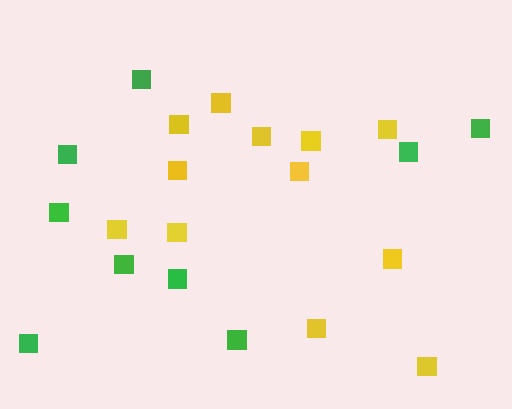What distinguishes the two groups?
There are 2 groups: one group of yellow squares (12) and one group of green squares (9).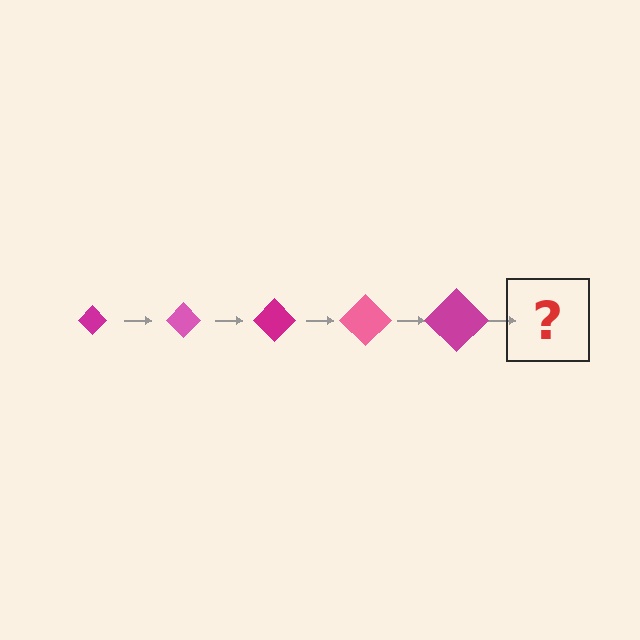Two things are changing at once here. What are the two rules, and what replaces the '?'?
The two rules are that the diamond grows larger each step and the color cycles through magenta and pink. The '?' should be a pink diamond, larger than the previous one.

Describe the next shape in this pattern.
It should be a pink diamond, larger than the previous one.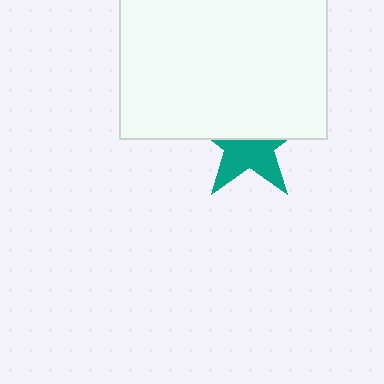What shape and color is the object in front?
The object in front is a white rectangle.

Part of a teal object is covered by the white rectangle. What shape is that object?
It is a star.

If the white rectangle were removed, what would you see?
You would see the complete teal star.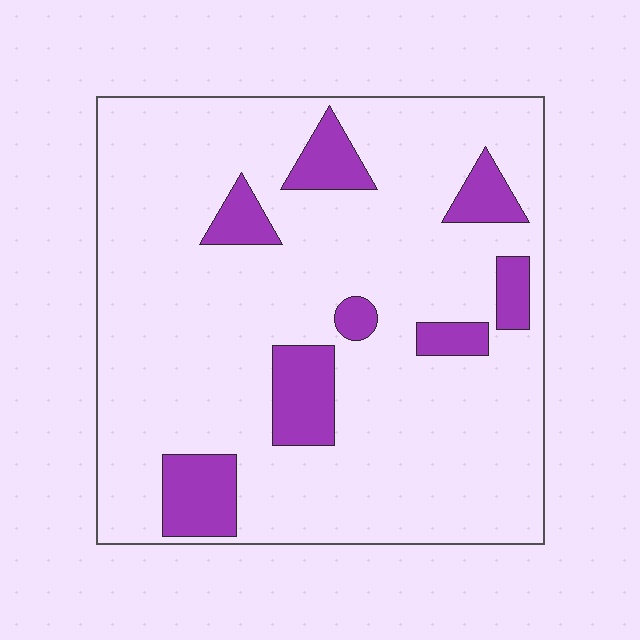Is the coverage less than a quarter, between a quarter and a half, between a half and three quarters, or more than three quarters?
Less than a quarter.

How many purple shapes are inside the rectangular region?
8.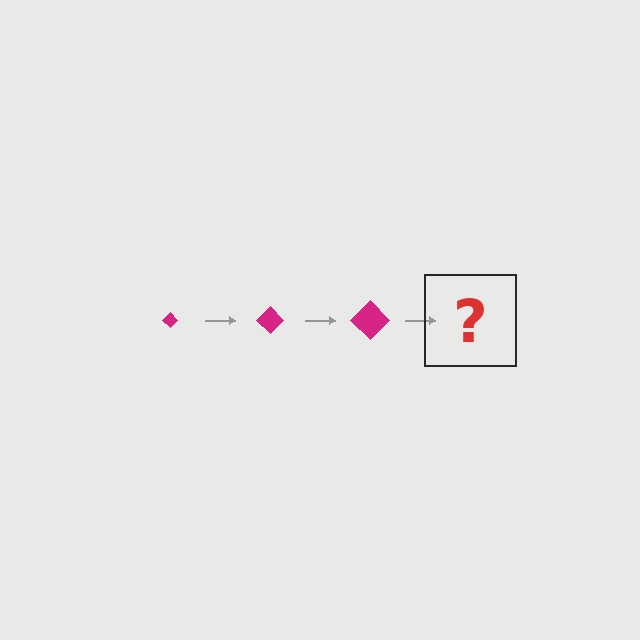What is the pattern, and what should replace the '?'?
The pattern is that the diamond gets progressively larger each step. The '?' should be a magenta diamond, larger than the previous one.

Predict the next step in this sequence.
The next step is a magenta diamond, larger than the previous one.